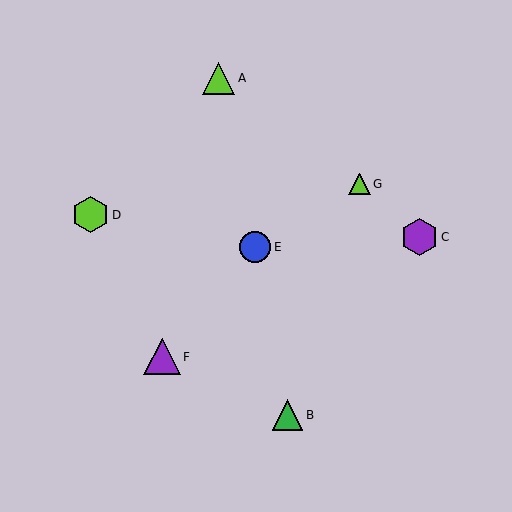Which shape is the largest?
The purple hexagon (labeled C) is the largest.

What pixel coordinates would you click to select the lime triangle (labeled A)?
Click at (219, 78) to select the lime triangle A.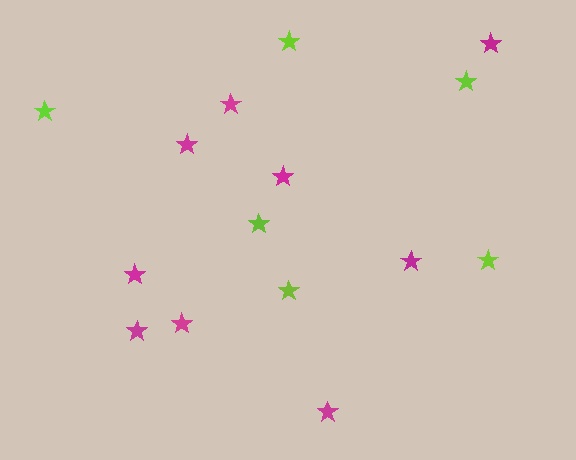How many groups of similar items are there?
There are 2 groups: one group of magenta stars (9) and one group of lime stars (6).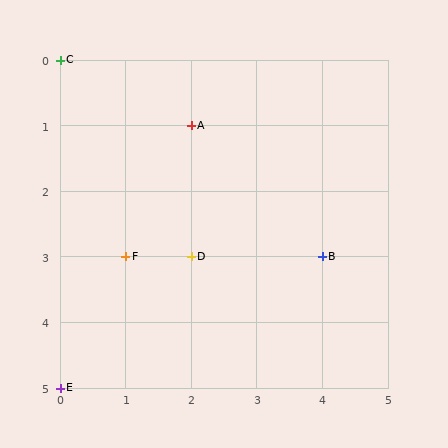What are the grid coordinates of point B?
Point B is at grid coordinates (4, 3).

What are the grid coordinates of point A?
Point A is at grid coordinates (2, 1).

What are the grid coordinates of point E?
Point E is at grid coordinates (0, 5).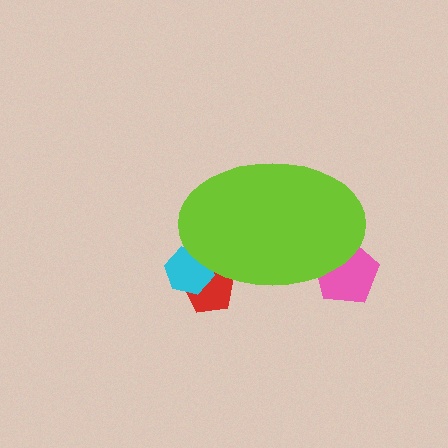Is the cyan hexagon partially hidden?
Yes, the cyan hexagon is partially hidden behind the lime ellipse.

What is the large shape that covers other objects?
A lime ellipse.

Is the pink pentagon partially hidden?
Yes, the pink pentagon is partially hidden behind the lime ellipse.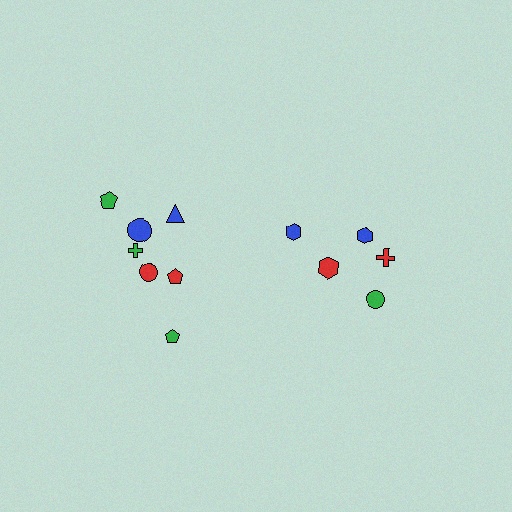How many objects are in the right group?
There are 5 objects.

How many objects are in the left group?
There are 7 objects.